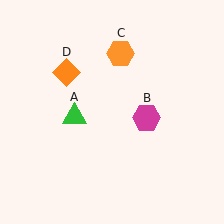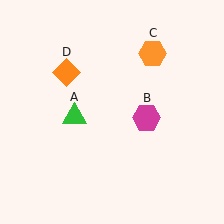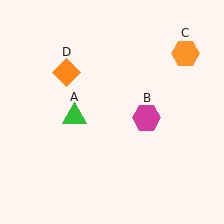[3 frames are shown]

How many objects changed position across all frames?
1 object changed position: orange hexagon (object C).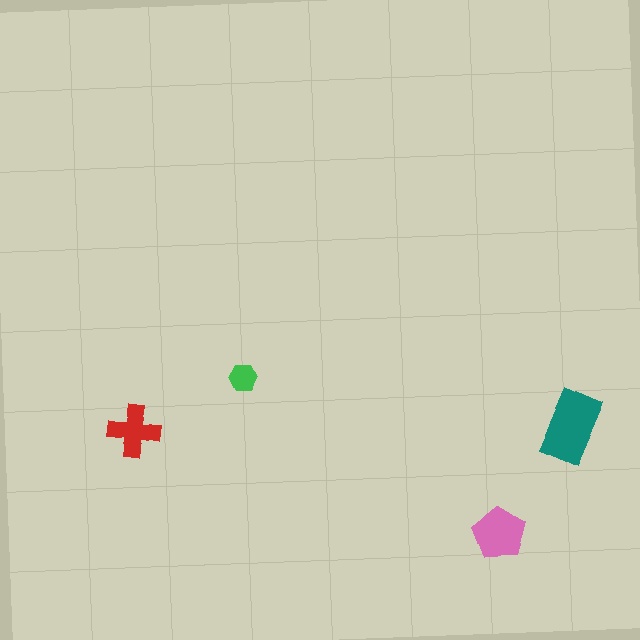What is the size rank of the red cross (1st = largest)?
3rd.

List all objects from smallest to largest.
The green hexagon, the red cross, the pink pentagon, the teal rectangle.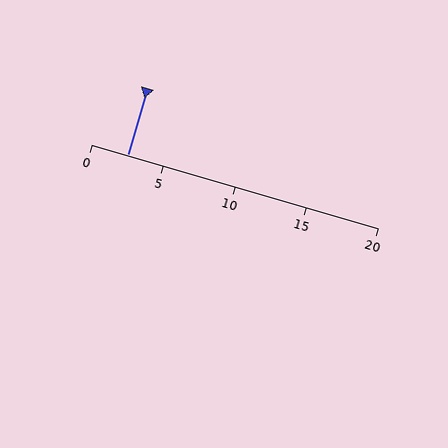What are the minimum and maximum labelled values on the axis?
The axis runs from 0 to 20.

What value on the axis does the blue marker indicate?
The marker indicates approximately 2.5.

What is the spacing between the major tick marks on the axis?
The major ticks are spaced 5 apart.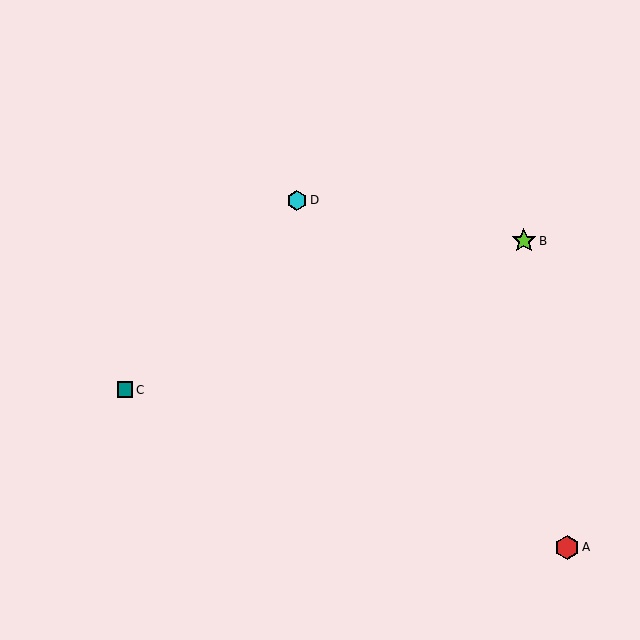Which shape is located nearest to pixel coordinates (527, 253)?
The lime star (labeled B) at (524, 241) is nearest to that location.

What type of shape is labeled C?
Shape C is a teal square.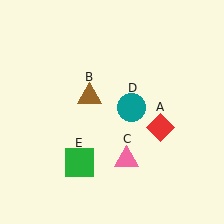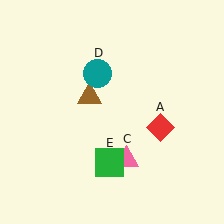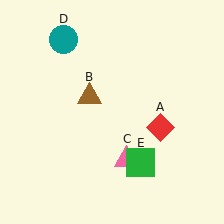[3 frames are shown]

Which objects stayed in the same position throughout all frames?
Red diamond (object A) and brown triangle (object B) and pink triangle (object C) remained stationary.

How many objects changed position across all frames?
2 objects changed position: teal circle (object D), green square (object E).